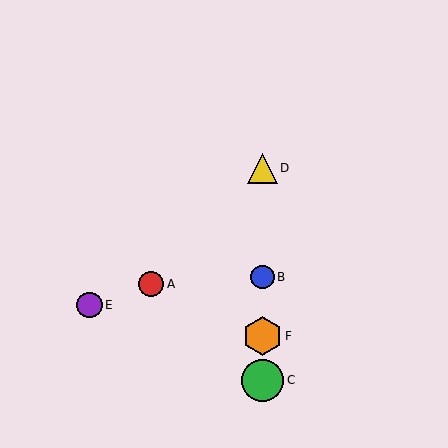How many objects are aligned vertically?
4 objects (B, C, D, F) are aligned vertically.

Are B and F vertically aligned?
Yes, both are at x≈262.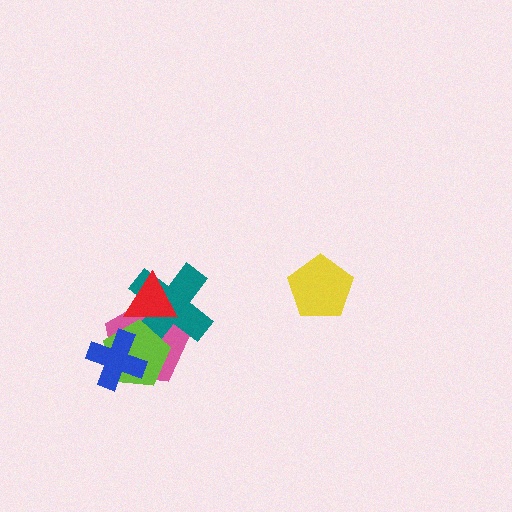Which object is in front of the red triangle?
The lime pentagon is in front of the red triangle.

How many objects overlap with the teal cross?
3 objects overlap with the teal cross.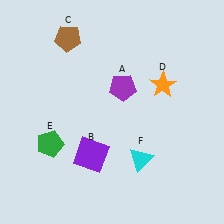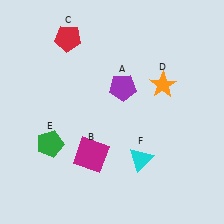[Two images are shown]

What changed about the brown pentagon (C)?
In Image 1, C is brown. In Image 2, it changed to red.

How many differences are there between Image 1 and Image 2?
There are 2 differences between the two images.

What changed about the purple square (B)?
In Image 1, B is purple. In Image 2, it changed to magenta.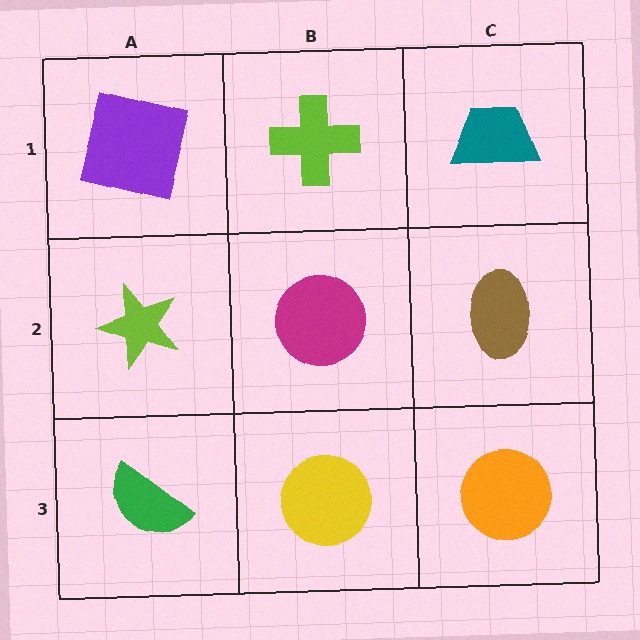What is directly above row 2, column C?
A teal trapezoid.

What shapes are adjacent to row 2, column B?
A lime cross (row 1, column B), a yellow circle (row 3, column B), a lime star (row 2, column A), a brown ellipse (row 2, column C).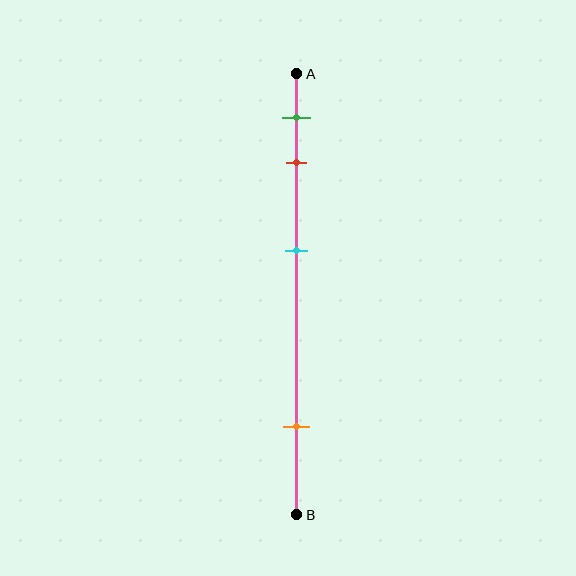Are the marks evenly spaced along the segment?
No, the marks are not evenly spaced.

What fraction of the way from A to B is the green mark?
The green mark is approximately 10% (0.1) of the way from A to B.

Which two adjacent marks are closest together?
The green and red marks are the closest adjacent pair.